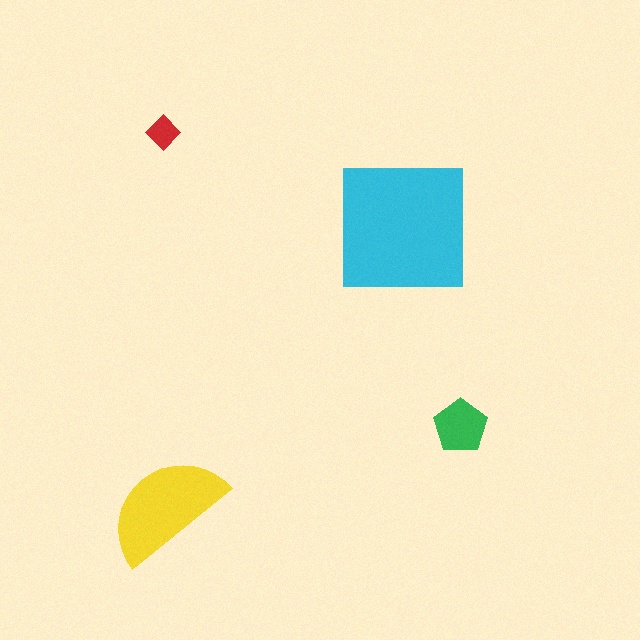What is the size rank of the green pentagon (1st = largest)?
3rd.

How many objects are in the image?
There are 4 objects in the image.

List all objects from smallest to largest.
The red diamond, the green pentagon, the yellow semicircle, the cyan square.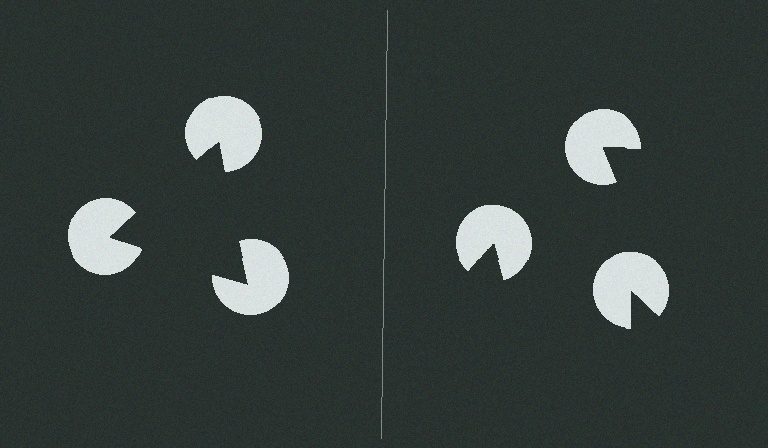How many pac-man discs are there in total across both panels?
6 — 3 on each side.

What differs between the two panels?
The pac-man discs are positioned identically on both sides; only the wedge orientations differ. On the left they align to a triangle; on the right they are misaligned.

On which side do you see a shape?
An illusory triangle appears on the left side. On the right side the wedge cuts are rotated, so no coherent shape forms.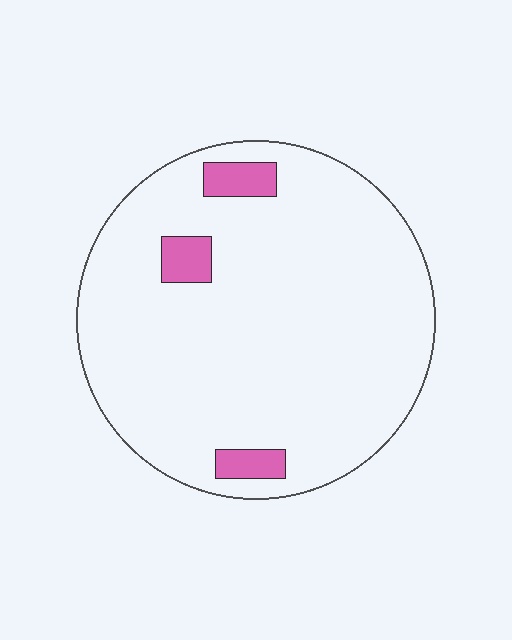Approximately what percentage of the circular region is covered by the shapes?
Approximately 5%.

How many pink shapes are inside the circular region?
3.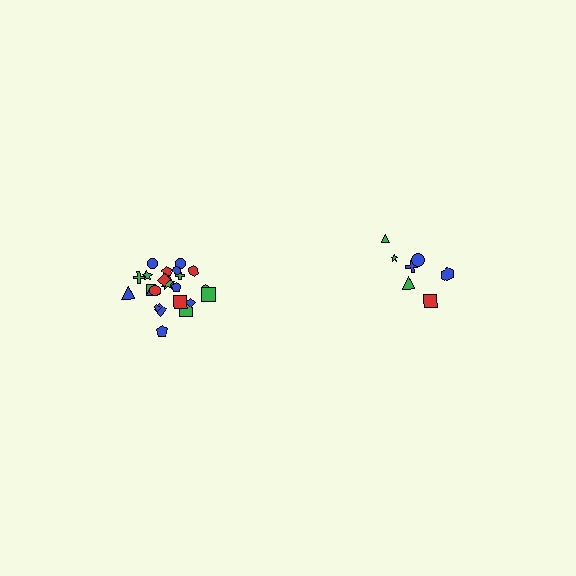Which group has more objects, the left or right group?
The left group.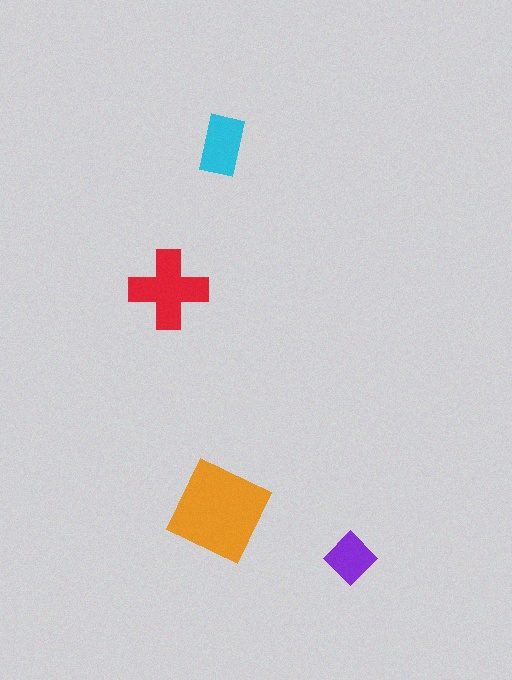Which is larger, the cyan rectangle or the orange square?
The orange square.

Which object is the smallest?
The purple diamond.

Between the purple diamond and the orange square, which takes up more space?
The orange square.